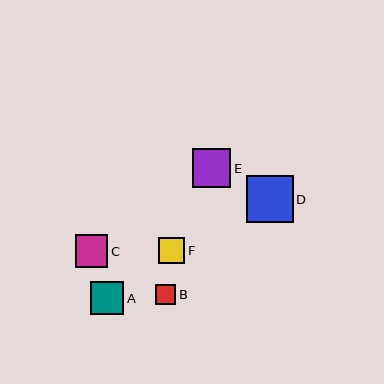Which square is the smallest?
Square B is the smallest with a size of approximately 20 pixels.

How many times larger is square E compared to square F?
Square E is approximately 1.5 times the size of square F.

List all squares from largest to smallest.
From largest to smallest: D, E, A, C, F, B.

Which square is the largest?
Square D is the largest with a size of approximately 47 pixels.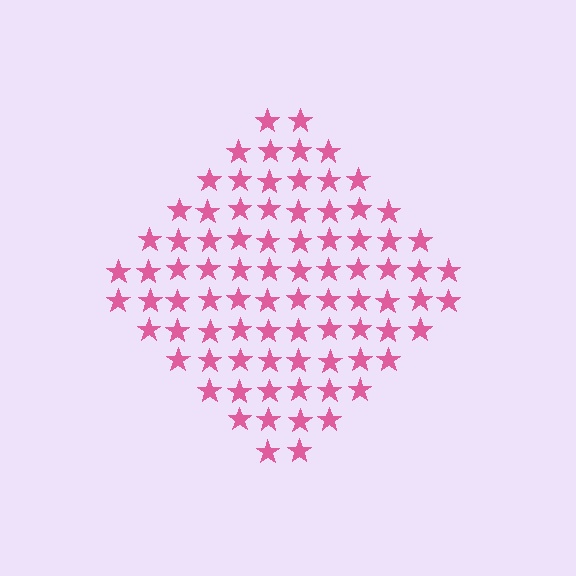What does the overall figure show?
The overall figure shows a diamond.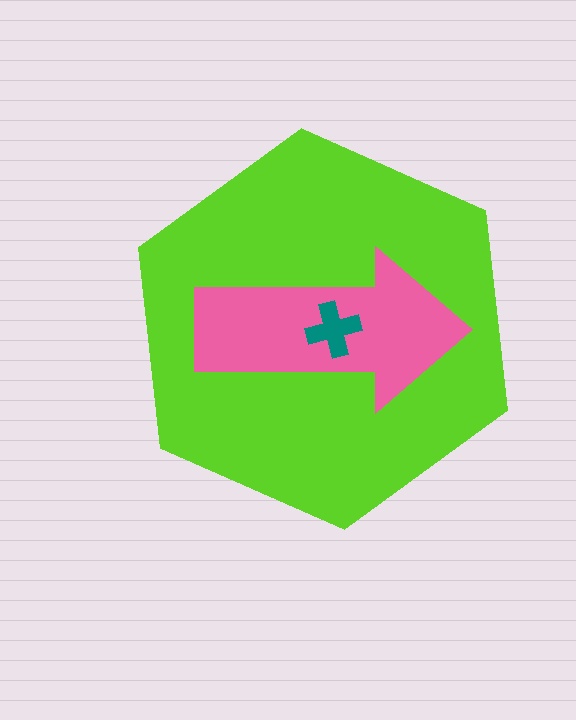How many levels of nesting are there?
3.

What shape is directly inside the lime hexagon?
The pink arrow.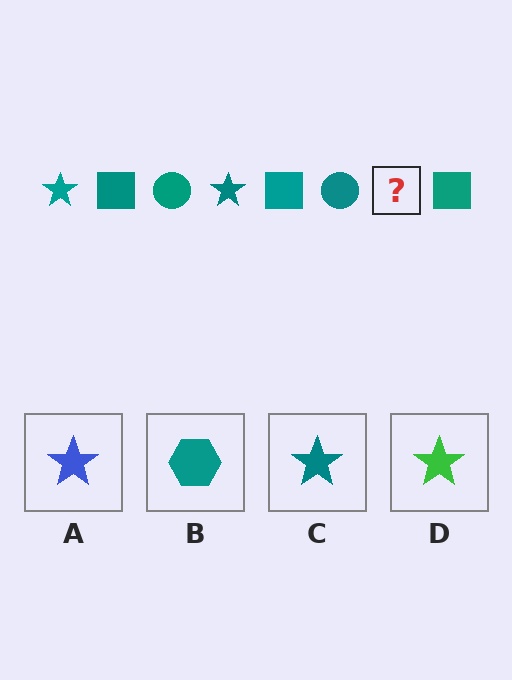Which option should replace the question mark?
Option C.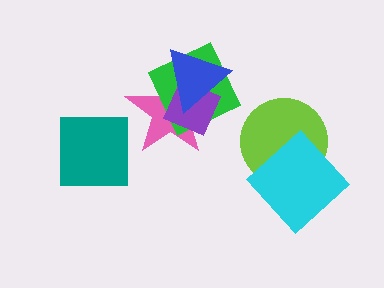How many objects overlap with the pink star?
3 objects overlap with the pink star.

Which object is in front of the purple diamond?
The blue triangle is in front of the purple diamond.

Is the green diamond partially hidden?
Yes, it is partially covered by another shape.